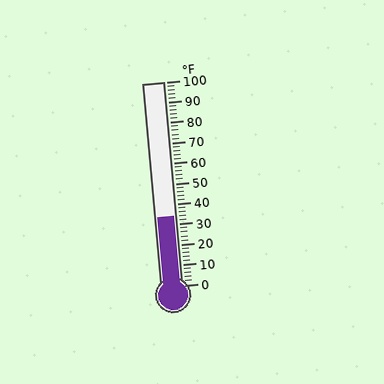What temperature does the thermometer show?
The thermometer shows approximately 34°F.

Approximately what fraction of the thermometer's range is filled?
The thermometer is filled to approximately 35% of its range.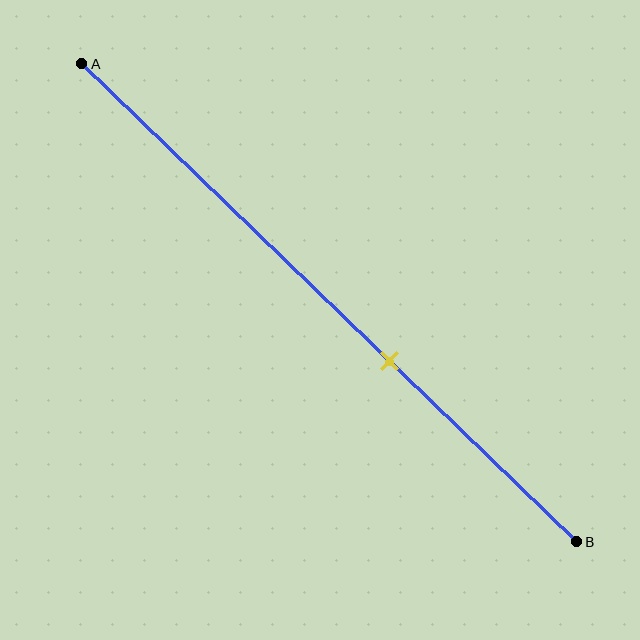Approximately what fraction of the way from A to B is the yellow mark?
The yellow mark is approximately 60% of the way from A to B.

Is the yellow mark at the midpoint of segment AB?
No, the mark is at about 60% from A, not at the 50% midpoint.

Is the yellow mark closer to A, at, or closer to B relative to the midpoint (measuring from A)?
The yellow mark is closer to point B than the midpoint of segment AB.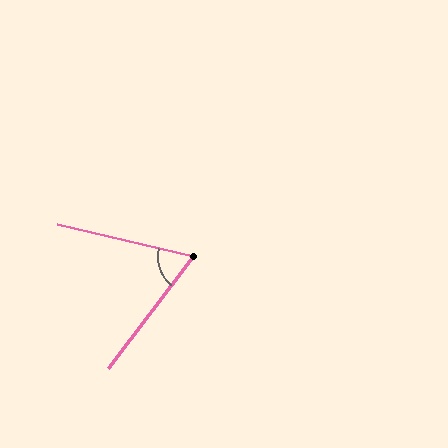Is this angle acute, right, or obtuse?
It is acute.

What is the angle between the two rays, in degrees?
Approximately 66 degrees.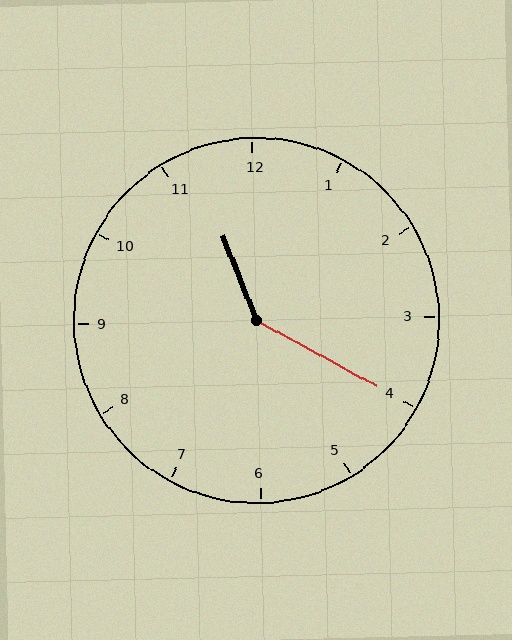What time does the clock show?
11:20.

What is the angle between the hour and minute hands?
Approximately 140 degrees.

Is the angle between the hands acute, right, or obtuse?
It is obtuse.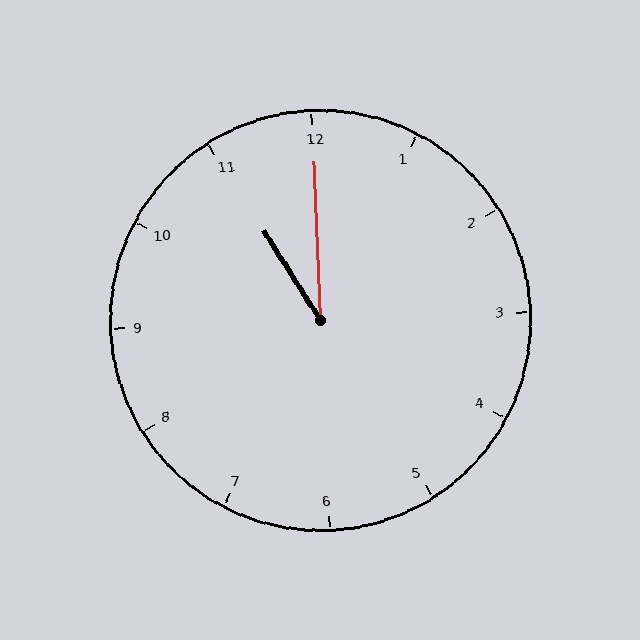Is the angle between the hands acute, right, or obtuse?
It is acute.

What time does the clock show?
11:00.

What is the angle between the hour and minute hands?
Approximately 30 degrees.